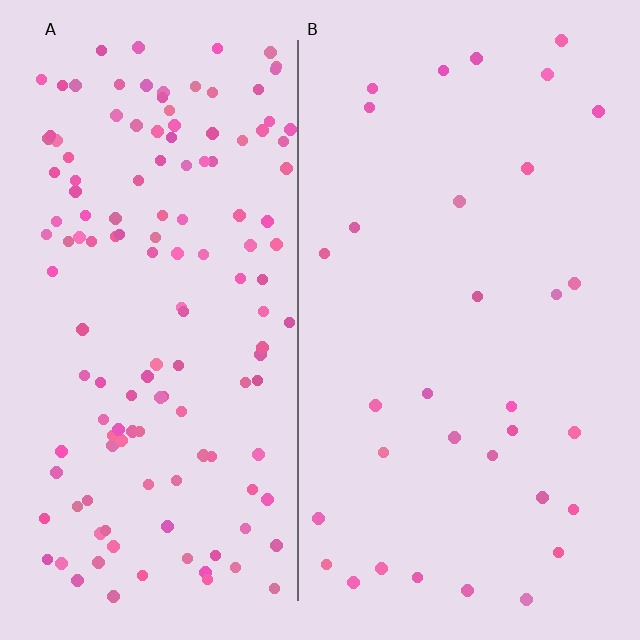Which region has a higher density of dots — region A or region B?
A (the left).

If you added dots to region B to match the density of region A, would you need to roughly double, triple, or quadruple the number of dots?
Approximately quadruple.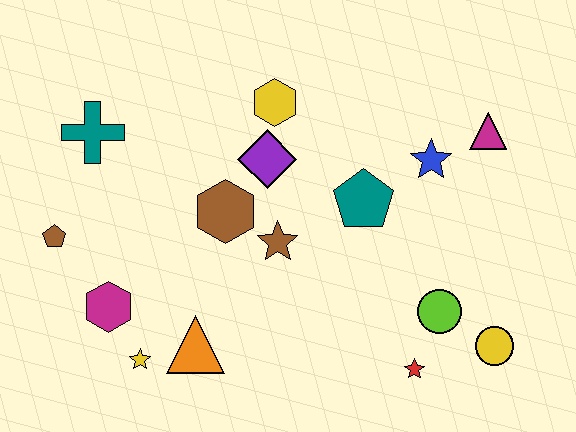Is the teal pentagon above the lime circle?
Yes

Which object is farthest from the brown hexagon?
The yellow circle is farthest from the brown hexagon.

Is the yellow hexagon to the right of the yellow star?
Yes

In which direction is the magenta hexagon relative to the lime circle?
The magenta hexagon is to the left of the lime circle.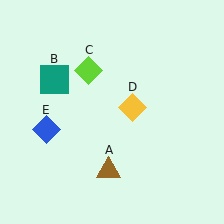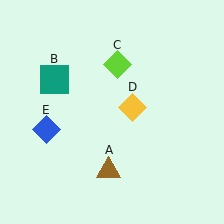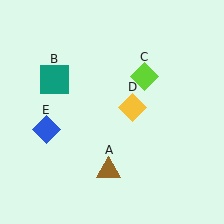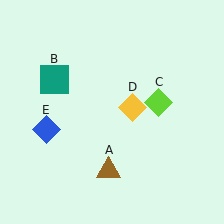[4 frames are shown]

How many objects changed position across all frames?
1 object changed position: lime diamond (object C).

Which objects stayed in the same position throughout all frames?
Brown triangle (object A) and teal square (object B) and yellow diamond (object D) and blue diamond (object E) remained stationary.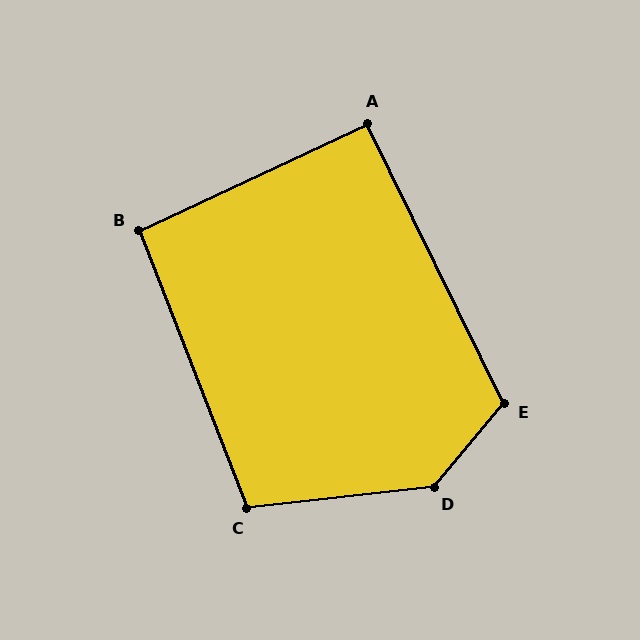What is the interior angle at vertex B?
Approximately 94 degrees (approximately right).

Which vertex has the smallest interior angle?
A, at approximately 91 degrees.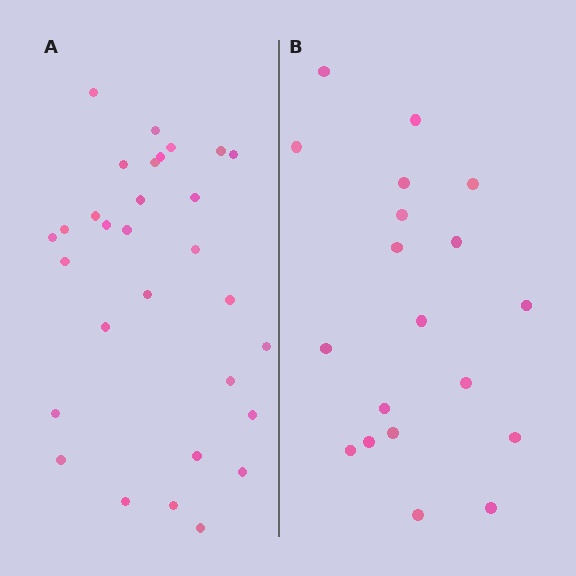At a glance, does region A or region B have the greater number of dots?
Region A (the left region) has more dots.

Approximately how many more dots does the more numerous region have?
Region A has roughly 12 or so more dots than region B.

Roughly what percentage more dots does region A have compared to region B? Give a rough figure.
About 60% more.